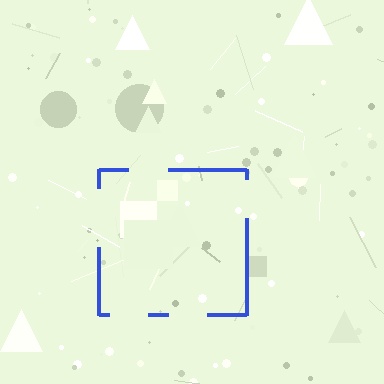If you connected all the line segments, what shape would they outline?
They would outline a square.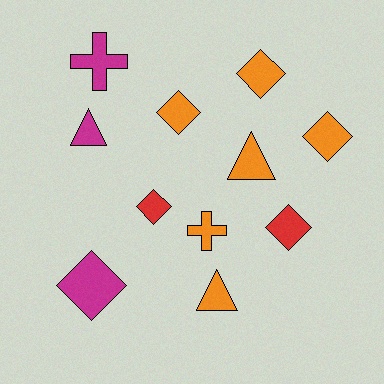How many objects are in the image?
There are 11 objects.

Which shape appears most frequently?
Diamond, with 6 objects.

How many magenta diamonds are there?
There is 1 magenta diamond.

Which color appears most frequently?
Orange, with 6 objects.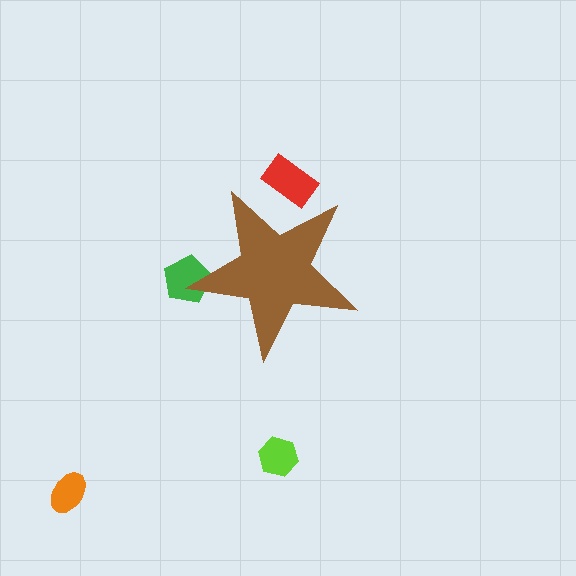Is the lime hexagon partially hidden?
No, the lime hexagon is fully visible.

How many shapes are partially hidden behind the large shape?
2 shapes are partially hidden.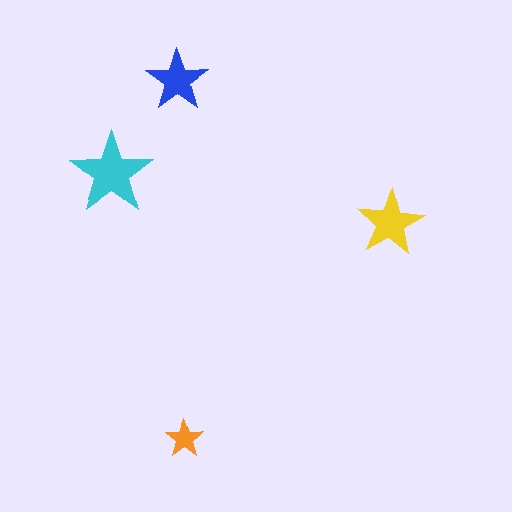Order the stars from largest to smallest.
the cyan one, the yellow one, the blue one, the orange one.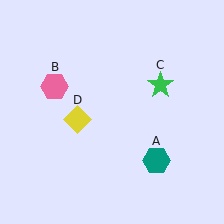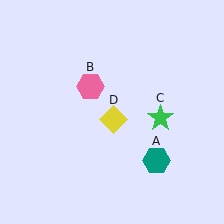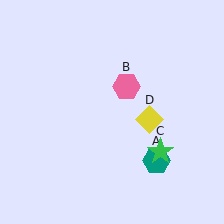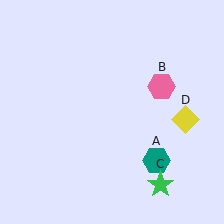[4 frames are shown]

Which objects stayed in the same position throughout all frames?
Teal hexagon (object A) remained stationary.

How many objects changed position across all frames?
3 objects changed position: pink hexagon (object B), green star (object C), yellow diamond (object D).